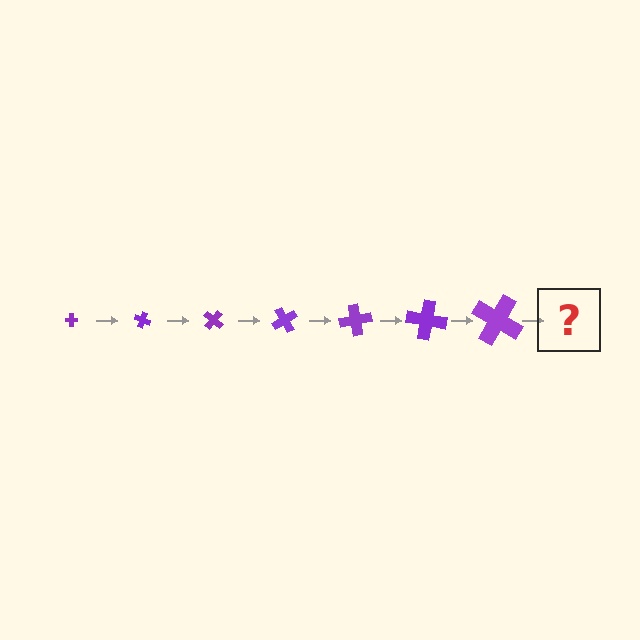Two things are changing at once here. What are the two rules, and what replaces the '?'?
The two rules are that the cross grows larger each step and it rotates 20 degrees each step. The '?' should be a cross, larger than the previous one and rotated 140 degrees from the start.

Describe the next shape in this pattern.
It should be a cross, larger than the previous one and rotated 140 degrees from the start.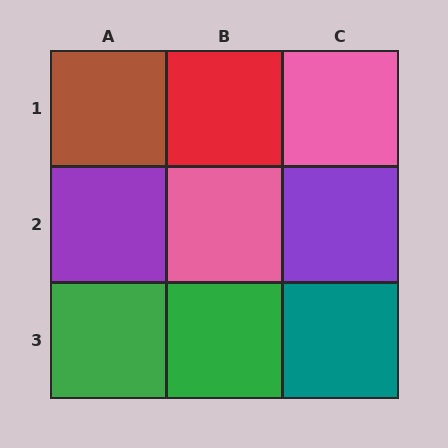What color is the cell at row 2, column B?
Pink.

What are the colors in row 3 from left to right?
Green, green, teal.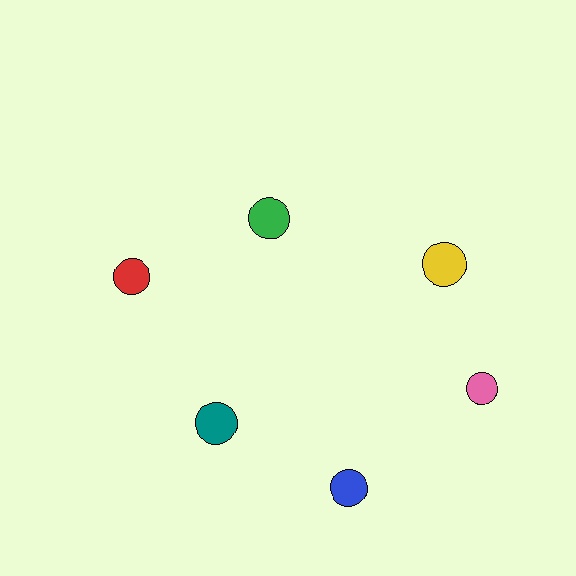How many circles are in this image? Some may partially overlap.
There are 6 circles.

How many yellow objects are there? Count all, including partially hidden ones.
There is 1 yellow object.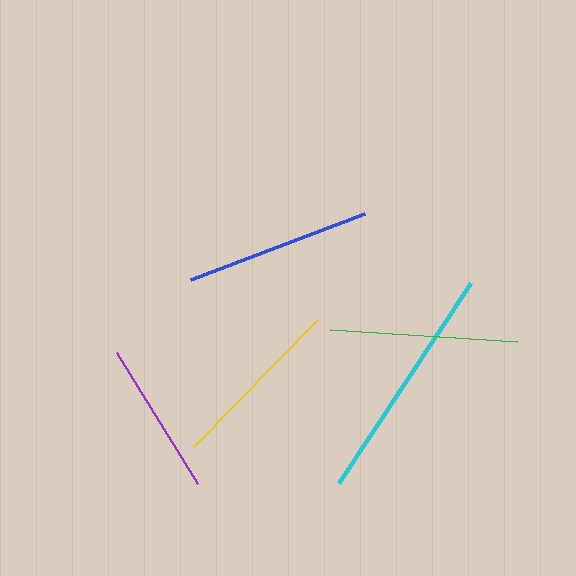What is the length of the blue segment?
The blue segment is approximately 186 pixels long.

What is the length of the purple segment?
The purple segment is approximately 153 pixels long.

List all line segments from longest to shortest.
From longest to shortest: cyan, green, blue, yellow, purple.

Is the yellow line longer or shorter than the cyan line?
The cyan line is longer than the yellow line.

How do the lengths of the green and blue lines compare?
The green and blue lines are approximately the same length.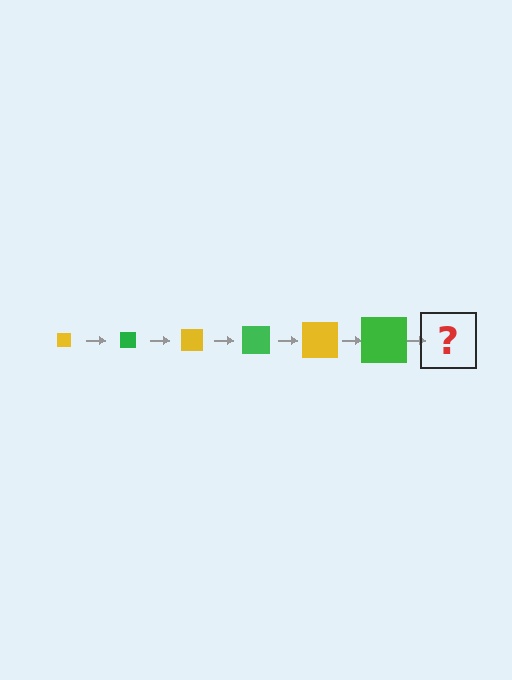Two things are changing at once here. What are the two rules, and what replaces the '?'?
The two rules are that the square grows larger each step and the color cycles through yellow and green. The '?' should be a yellow square, larger than the previous one.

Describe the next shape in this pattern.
It should be a yellow square, larger than the previous one.